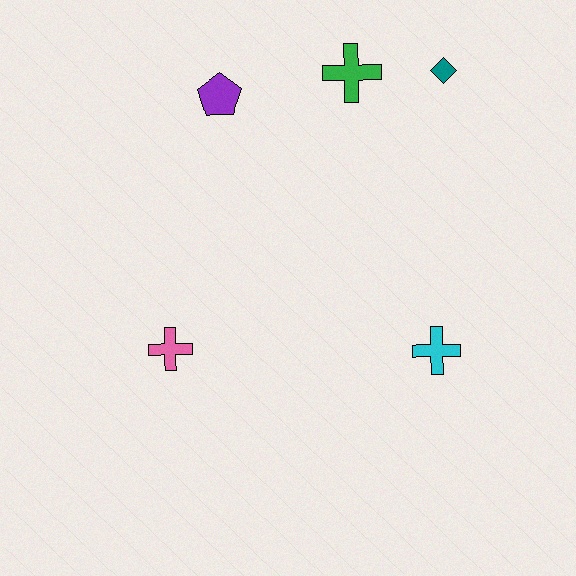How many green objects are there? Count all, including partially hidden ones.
There is 1 green object.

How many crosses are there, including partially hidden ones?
There are 3 crosses.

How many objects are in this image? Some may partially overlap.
There are 5 objects.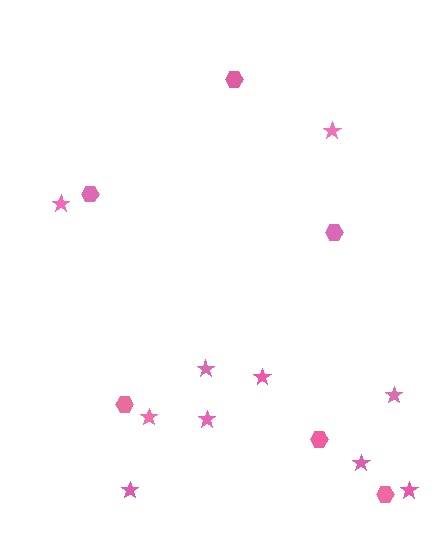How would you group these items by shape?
There are 2 groups: one group of stars (10) and one group of hexagons (6).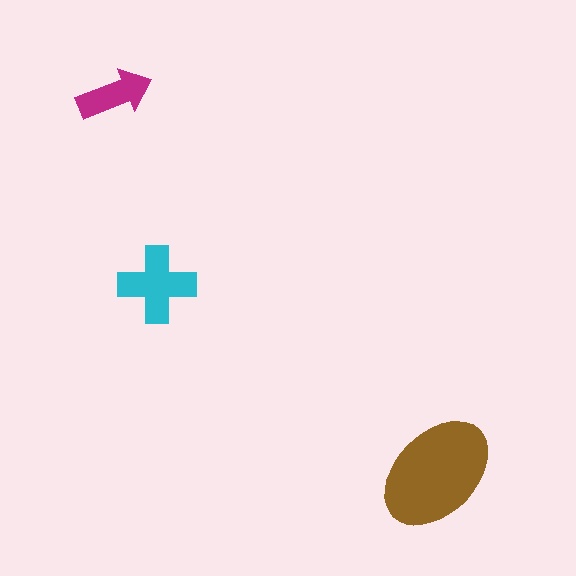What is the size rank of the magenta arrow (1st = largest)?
3rd.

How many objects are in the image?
There are 3 objects in the image.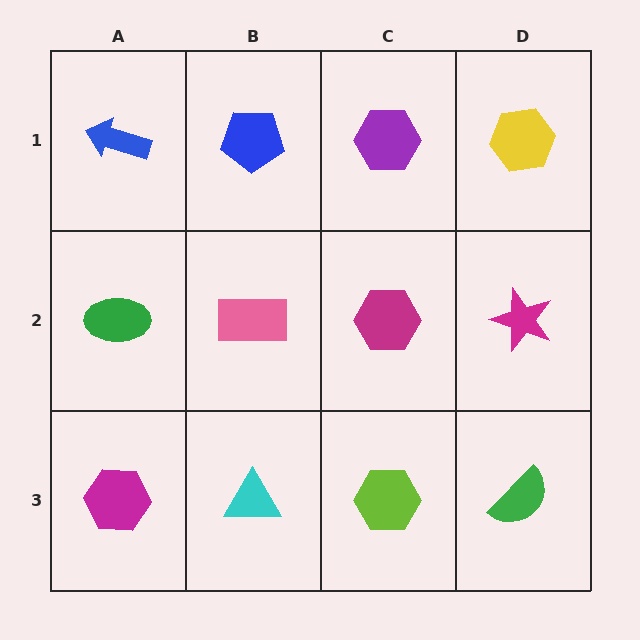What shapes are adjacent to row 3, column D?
A magenta star (row 2, column D), a lime hexagon (row 3, column C).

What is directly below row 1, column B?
A pink rectangle.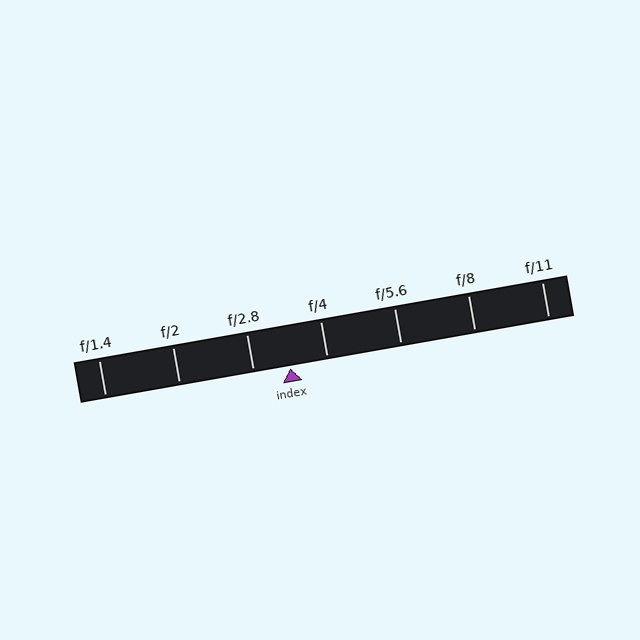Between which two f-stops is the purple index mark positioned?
The index mark is between f/2.8 and f/4.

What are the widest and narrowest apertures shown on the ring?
The widest aperture shown is f/1.4 and the narrowest is f/11.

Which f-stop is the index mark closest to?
The index mark is closest to f/2.8.